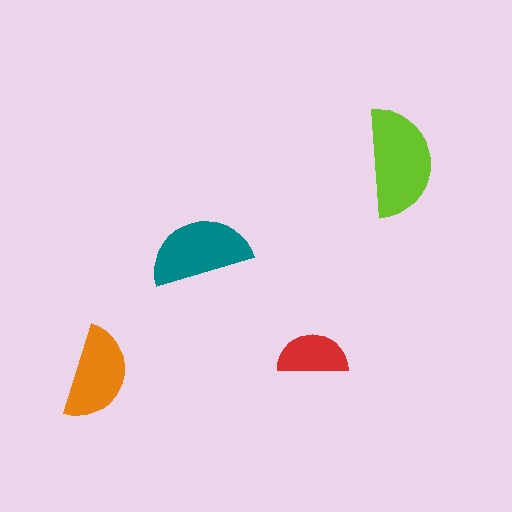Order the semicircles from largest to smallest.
the lime one, the teal one, the orange one, the red one.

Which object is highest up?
The lime semicircle is topmost.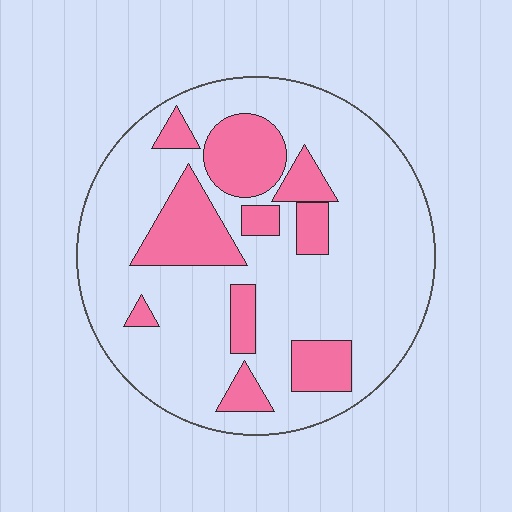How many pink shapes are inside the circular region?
10.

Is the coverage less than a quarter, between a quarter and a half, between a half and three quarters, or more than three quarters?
Less than a quarter.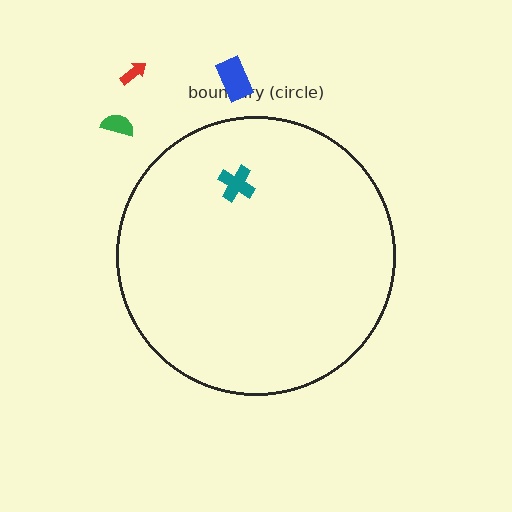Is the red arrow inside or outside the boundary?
Outside.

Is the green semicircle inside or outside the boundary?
Outside.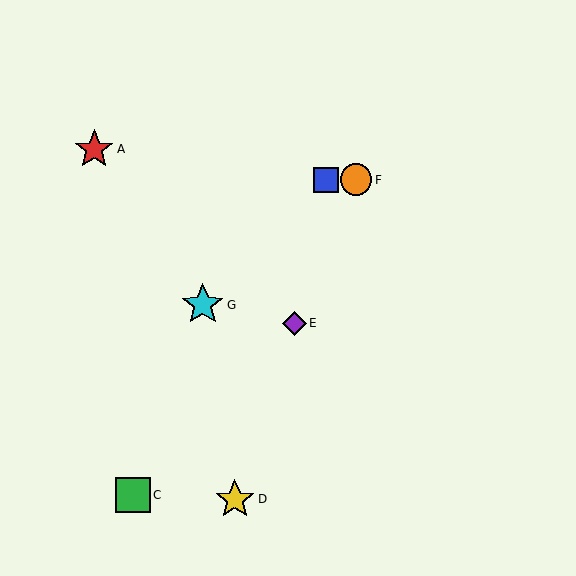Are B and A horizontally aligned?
No, B is at y≈180 and A is at y≈149.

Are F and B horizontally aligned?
Yes, both are at y≈180.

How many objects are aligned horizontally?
2 objects (B, F) are aligned horizontally.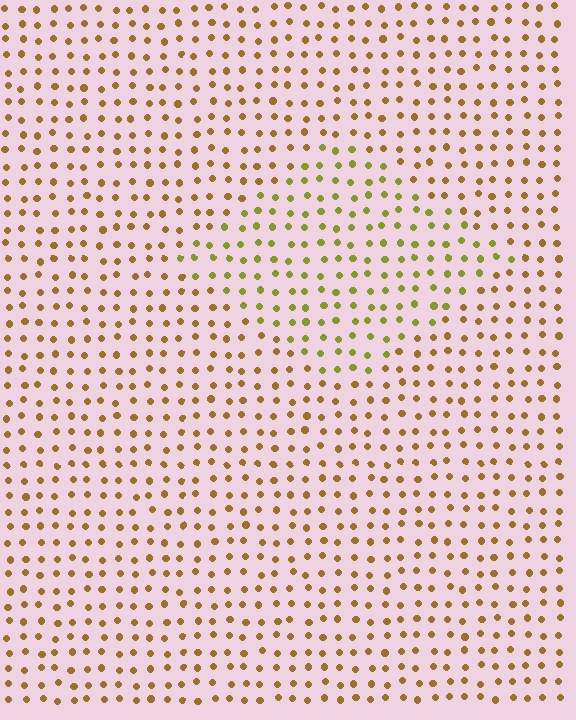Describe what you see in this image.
The image is filled with small brown elements in a uniform arrangement. A diamond-shaped region is visible where the elements are tinted to a slightly different hue, forming a subtle color boundary.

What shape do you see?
I see a diamond.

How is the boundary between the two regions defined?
The boundary is defined purely by a slight shift in hue (about 33 degrees). Spacing, size, and orientation are identical on both sides.